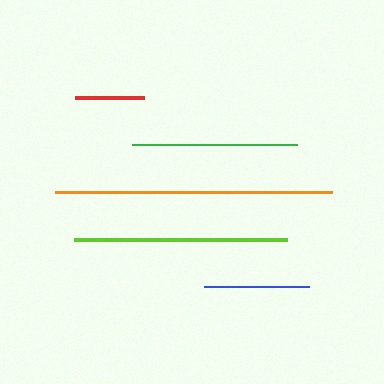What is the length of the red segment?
The red segment is approximately 69 pixels long.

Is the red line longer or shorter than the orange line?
The orange line is longer than the red line.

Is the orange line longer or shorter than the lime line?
The orange line is longer than the lime line.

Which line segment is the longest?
The orange line is the longest at approximately 278 pixels.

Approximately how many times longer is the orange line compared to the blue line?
The orange line is approximately 2.6 times the length of the blue line.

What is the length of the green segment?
The green segment is approximately 165 pixels long.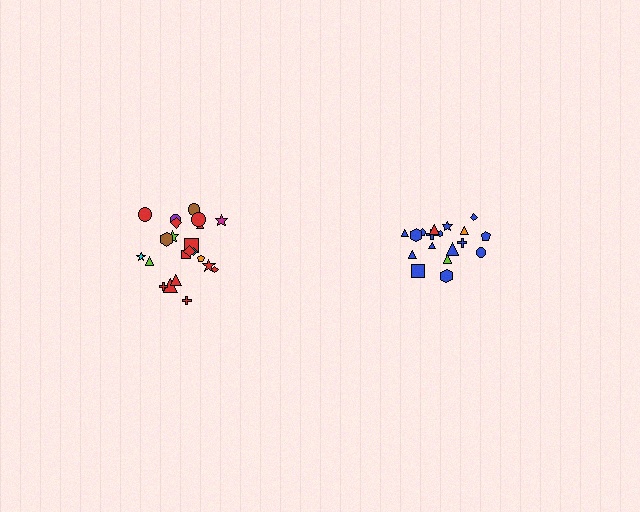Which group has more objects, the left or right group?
The left group.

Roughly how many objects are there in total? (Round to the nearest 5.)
Roughly 40 objects in total.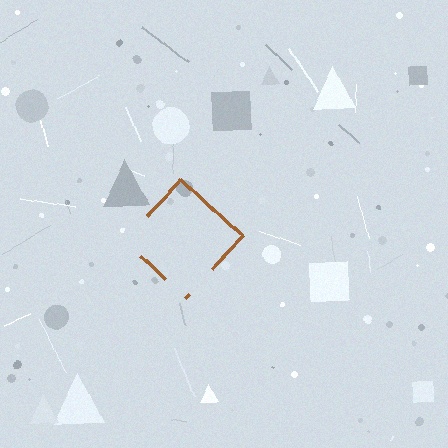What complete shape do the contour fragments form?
The contour fragments form a diamond.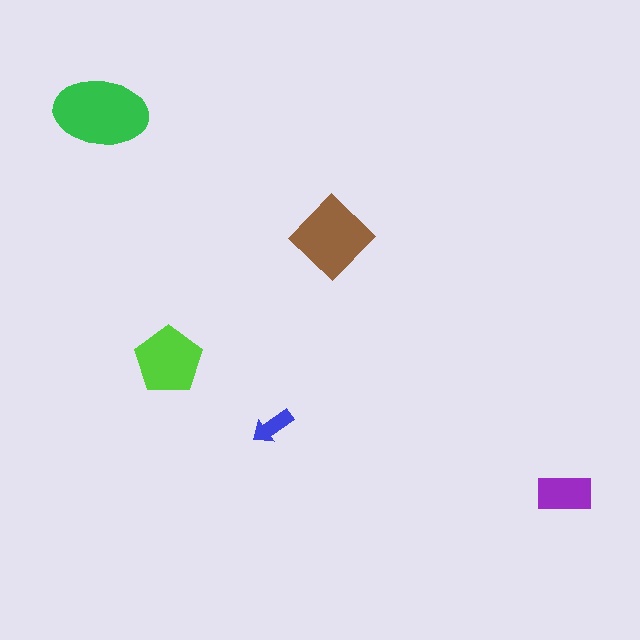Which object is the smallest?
The blue arrow.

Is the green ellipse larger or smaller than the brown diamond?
Larger.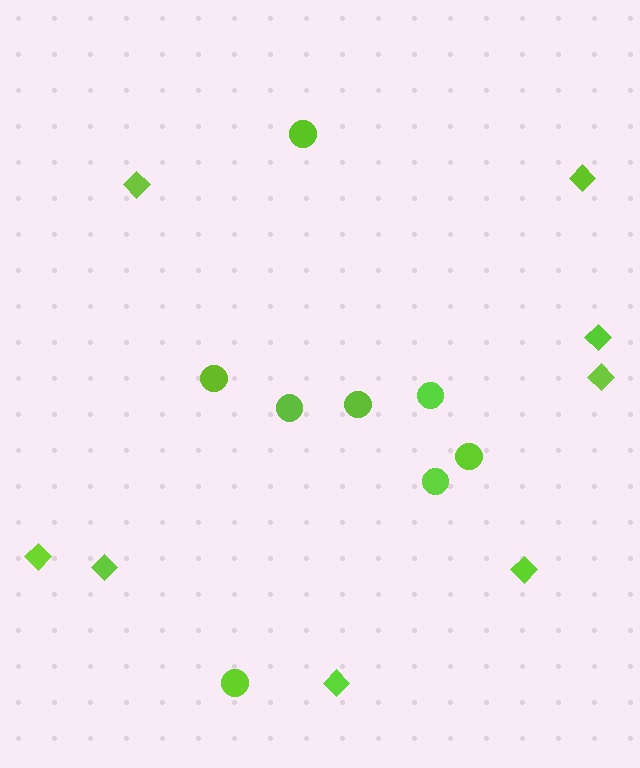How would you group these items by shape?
There are 2 groups: one group of circles (8) and one group of diamonds (8).